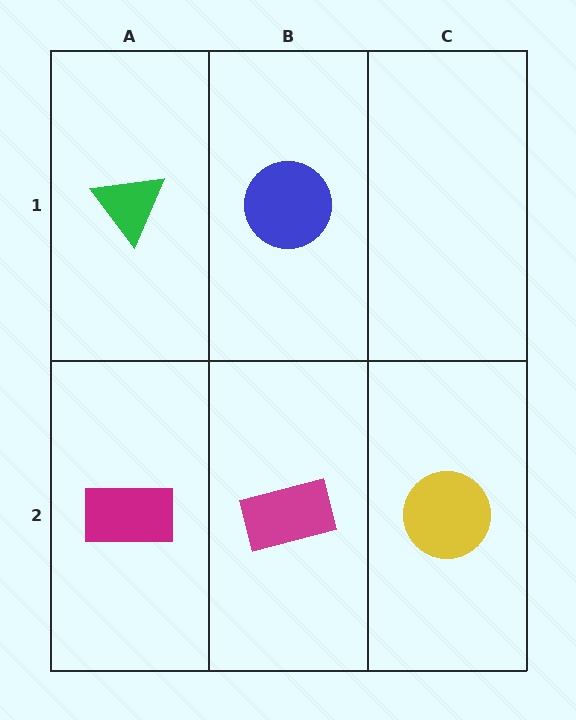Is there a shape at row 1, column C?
No, that cell is empty.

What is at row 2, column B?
A magenta rectangle.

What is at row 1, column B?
A blue circle.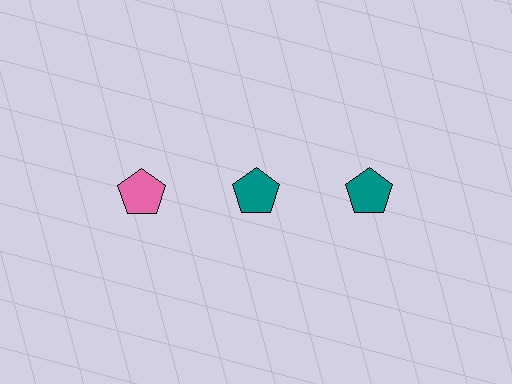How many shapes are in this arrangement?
There are 3 shapes arranged in a grid pattern.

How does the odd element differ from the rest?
It has a different color: pink instead of teal.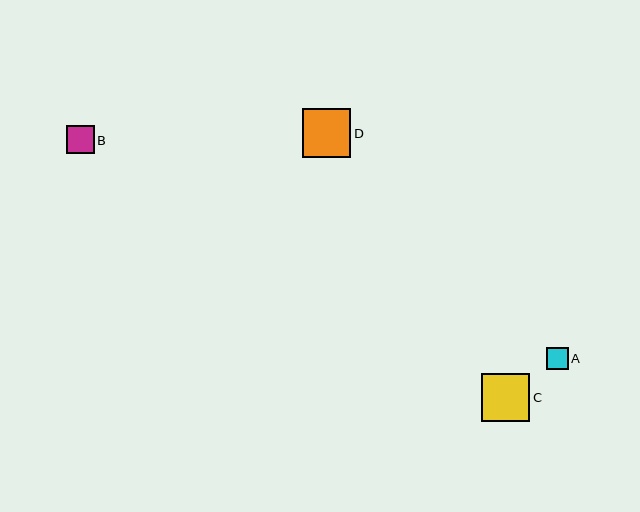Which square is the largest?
Square D is the largest with a size of approximately 48 pixels.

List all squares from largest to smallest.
From largest to smallest: D, C, B, A.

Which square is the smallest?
Square A is the smallest with a size of approximately 22 pixels.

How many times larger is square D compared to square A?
Square D is approximately 2.2 times the size of square A.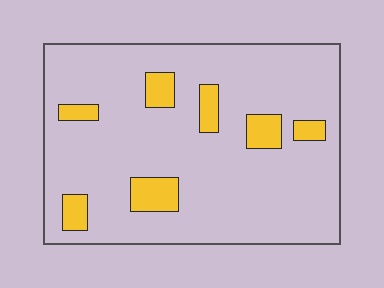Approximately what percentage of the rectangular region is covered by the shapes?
Approximately 10%.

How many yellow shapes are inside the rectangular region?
7.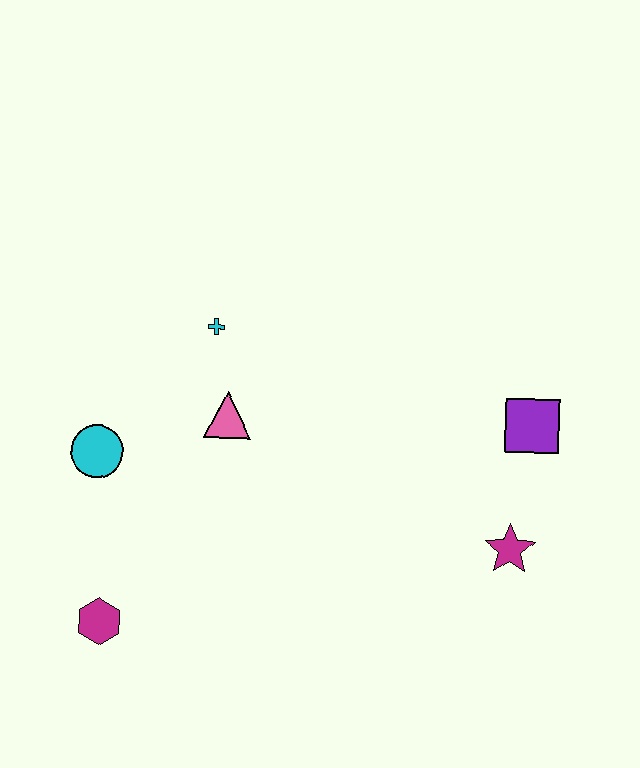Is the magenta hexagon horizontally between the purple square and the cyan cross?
No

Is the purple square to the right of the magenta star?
Yes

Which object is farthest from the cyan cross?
The magenta star is farthest from the cyan cross.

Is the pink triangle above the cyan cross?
No